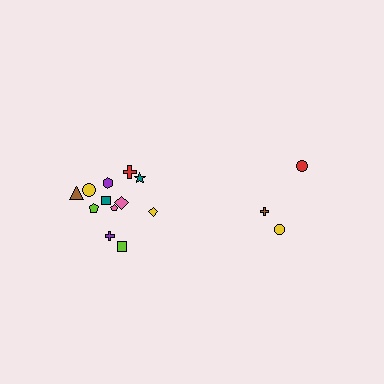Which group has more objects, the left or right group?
The left group.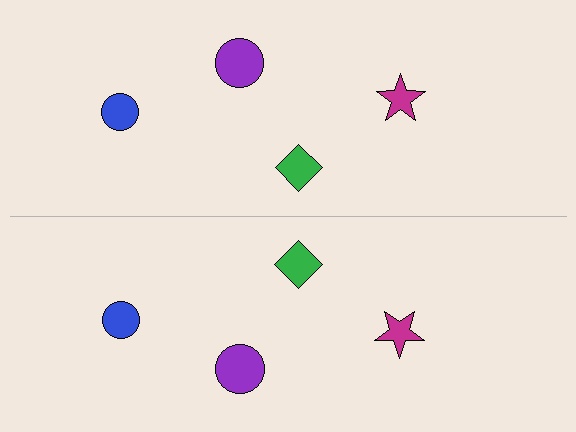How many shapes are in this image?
There are 8 shapes in this image.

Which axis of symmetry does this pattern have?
The pattern has a horizontal axis of symmetry running through the center of the image.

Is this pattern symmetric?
Yes, this pattern has bilateral (reflection) symmetry.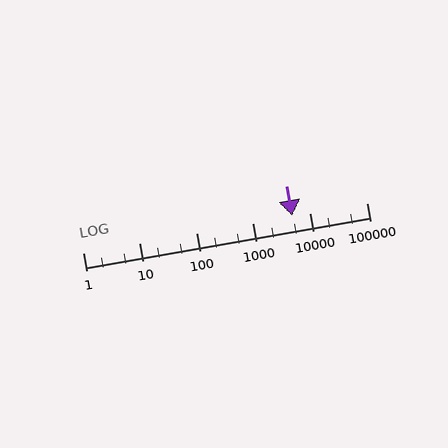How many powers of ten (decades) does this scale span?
The scale spans 5 decades, from 1 to 100000.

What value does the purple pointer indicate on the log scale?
The pointer indicates approximately 4800.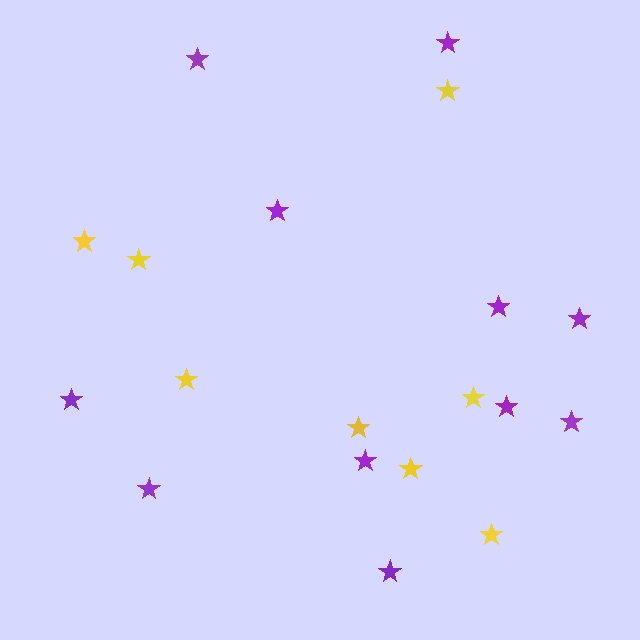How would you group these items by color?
There are 2 groups: one group of purple stars (11) and one group of yellow stars (8).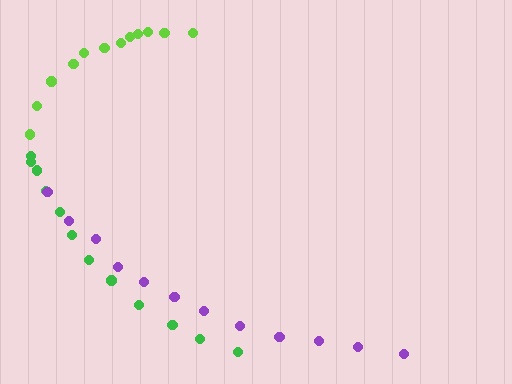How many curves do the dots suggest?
There are 3 distinct paths.